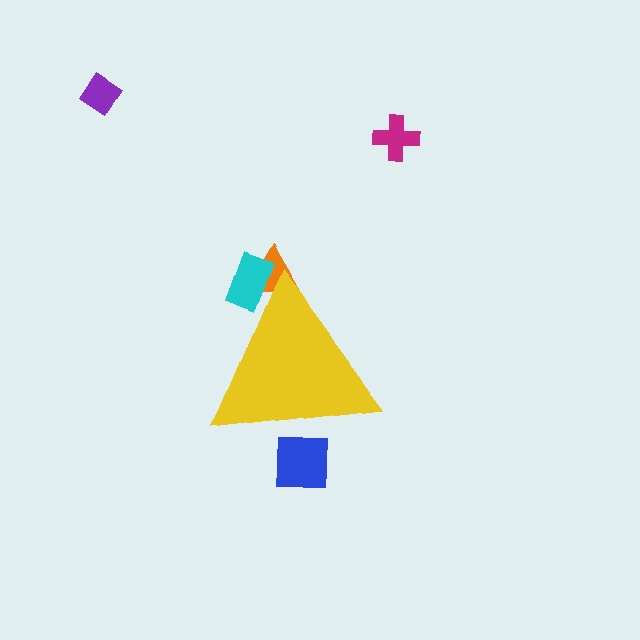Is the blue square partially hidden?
Yes, the blue square is partially hidden behind the yellow triangle.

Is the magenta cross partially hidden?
No, the magenta cross is fully visible.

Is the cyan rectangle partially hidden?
Yes, the cyan rectangle is partially hidden behind the yellow triangle.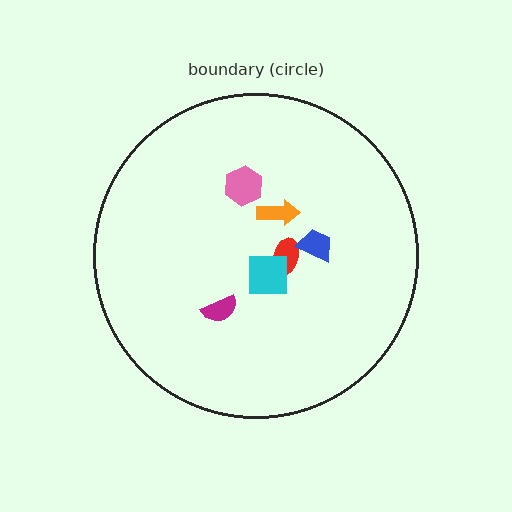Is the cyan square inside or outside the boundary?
Inside.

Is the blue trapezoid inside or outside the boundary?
Inside.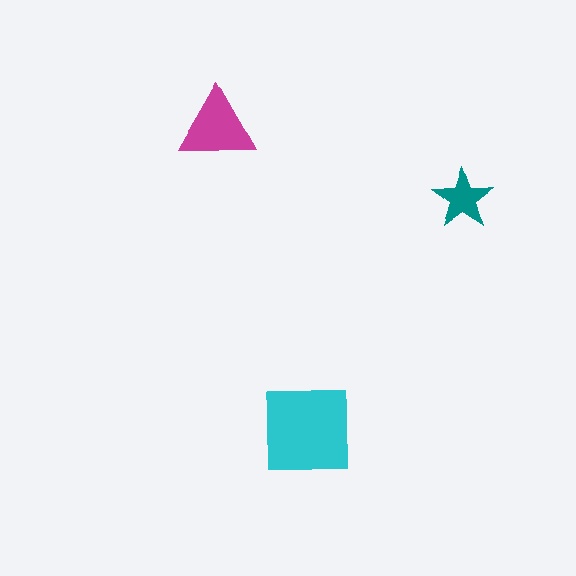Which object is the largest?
The cyan square.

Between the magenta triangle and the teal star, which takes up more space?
The magenta triangle.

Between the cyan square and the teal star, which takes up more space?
The cyan square.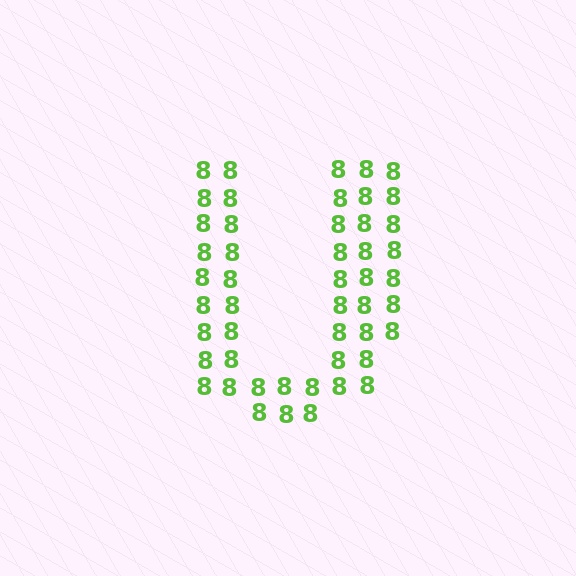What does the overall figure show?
The overall figure shows the letter U.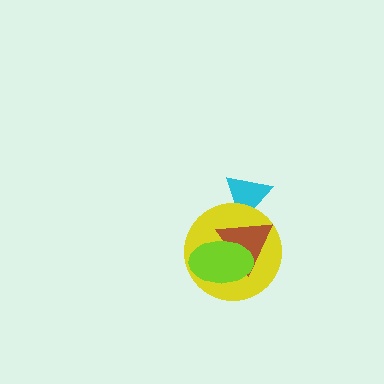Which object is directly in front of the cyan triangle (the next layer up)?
The yellow circle is directly in front of the cyan triangle.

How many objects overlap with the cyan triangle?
2 objects overlap with the cyan triangle.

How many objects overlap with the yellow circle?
3 objects overlap with the yellow circle.